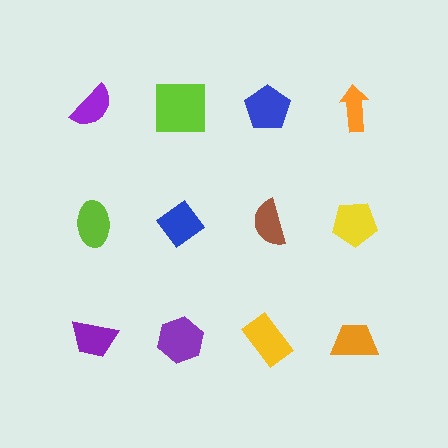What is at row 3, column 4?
An orange trapezoid.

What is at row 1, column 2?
A lime square.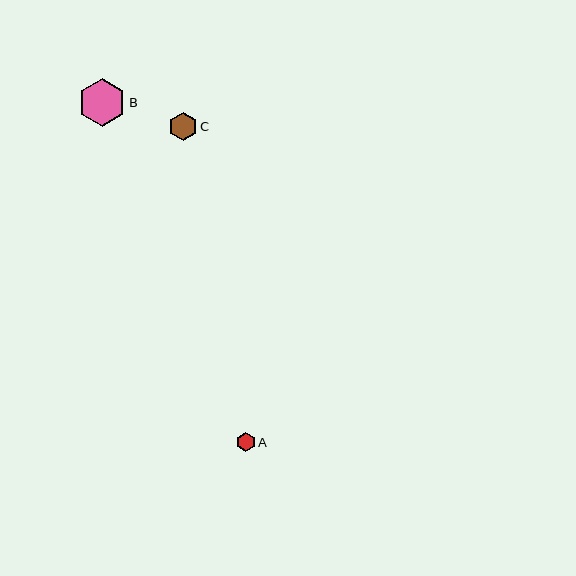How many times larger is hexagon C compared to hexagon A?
Hexagon C is approximately 1.5 times the size of hexagon A.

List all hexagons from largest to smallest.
From largest to smallest: B, C, A.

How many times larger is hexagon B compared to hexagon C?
Hexagon B is approximately 1.7 times the size of hexagon C.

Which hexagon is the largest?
Hexagon B is the largest with a size of approximately 48 pixels.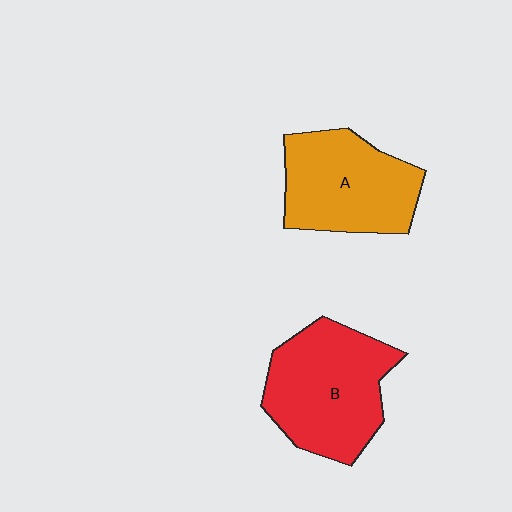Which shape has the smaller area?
Shape A (orange).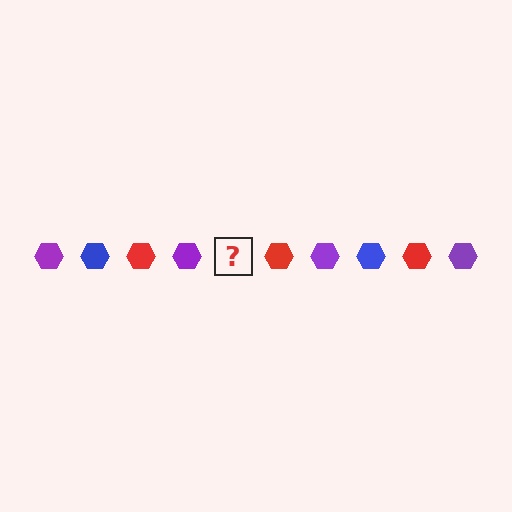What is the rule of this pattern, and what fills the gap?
The rule is that the pattern cycles through purple, blue, red hexagons. The gap should be filled with a blue hexagon.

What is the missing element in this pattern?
The missing element is a blue hexagon.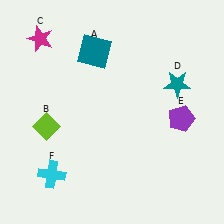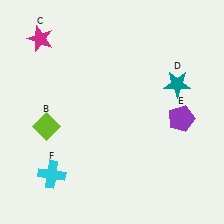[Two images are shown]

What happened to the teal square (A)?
The teal square (A) was removed in Image 2. It was in the top-left area of Image 1.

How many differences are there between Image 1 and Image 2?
There is 1 difference between the two images.